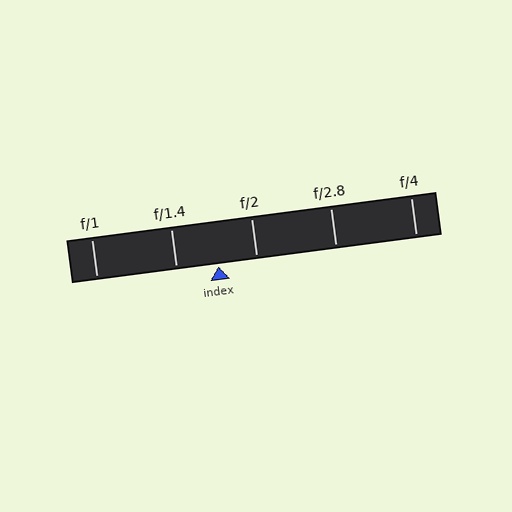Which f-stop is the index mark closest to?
The index mark is closest to f/2.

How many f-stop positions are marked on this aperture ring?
There are 5 f-stop positions marked.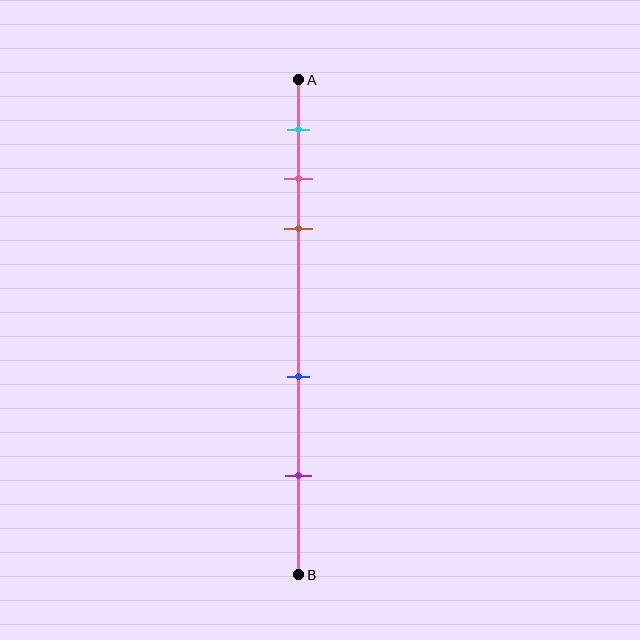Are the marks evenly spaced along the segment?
No, the marks are not evenly spaced.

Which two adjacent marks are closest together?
The pink and brown marks are the closest adjacent pair.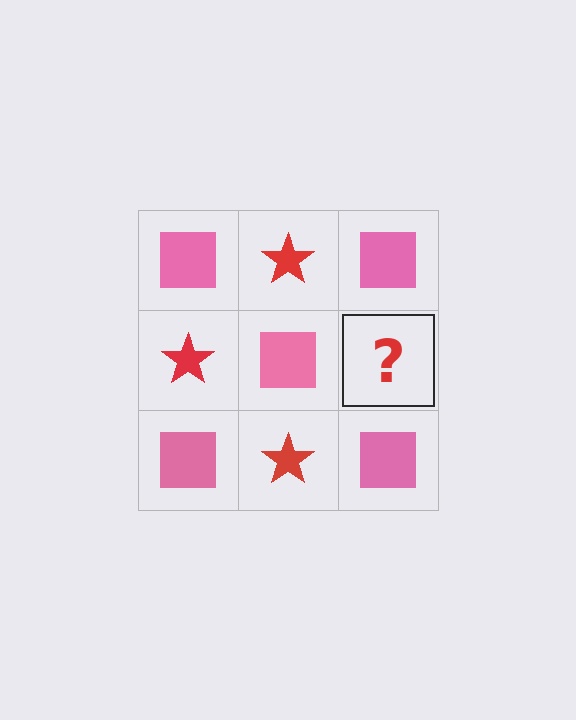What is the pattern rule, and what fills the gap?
The rule is that it alternates pink square and red star in a checkerboard pattern. The gap should be filled with a red star.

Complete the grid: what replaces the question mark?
The question mark should be replaced with a red star.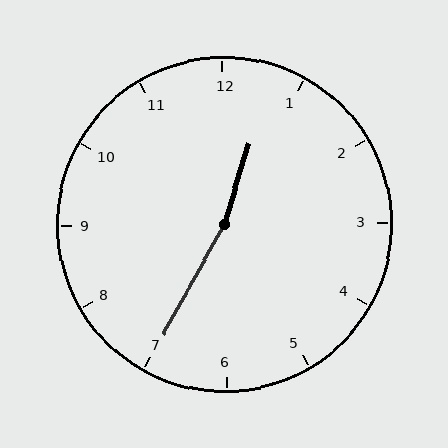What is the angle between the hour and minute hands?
Approximately 168 degrees.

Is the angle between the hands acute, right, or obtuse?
It is obtuse.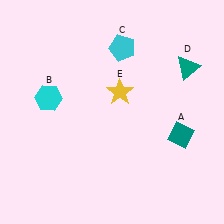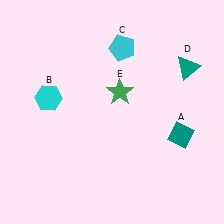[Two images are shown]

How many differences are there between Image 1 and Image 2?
There is 1 difference between the two images.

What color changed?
The star (E) changed from yellow in Image 1 to green in Image 2.